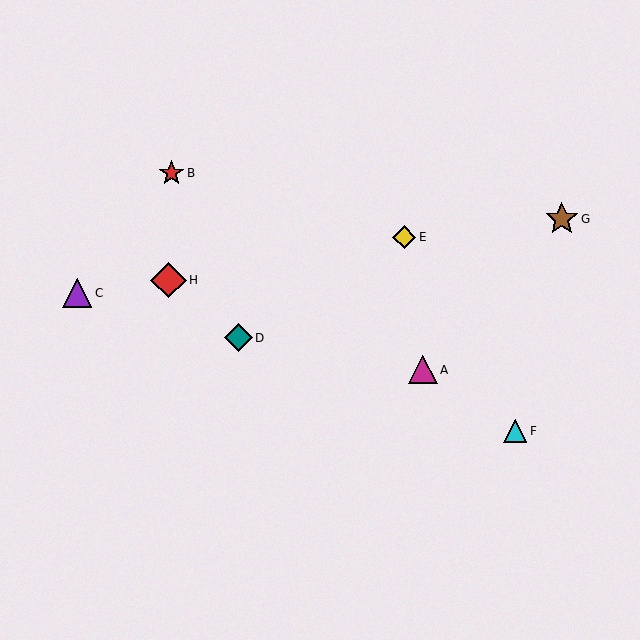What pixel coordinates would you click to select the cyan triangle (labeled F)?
Click at (515, 431) to select the cyan triangle F.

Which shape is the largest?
The red diamond (labeled H) is the largest.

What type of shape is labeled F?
Shape F is a cyan triangle.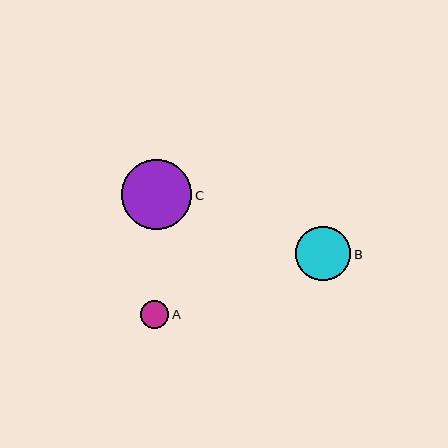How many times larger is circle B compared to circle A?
Circle B is approximately 1.9 times the size of circle A.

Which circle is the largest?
Circle C is the largest with a size of approximately 70 pixels.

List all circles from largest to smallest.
From largest to smallest: C, B, A.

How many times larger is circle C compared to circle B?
Circle C is approximately 1.3 times the size of circle B.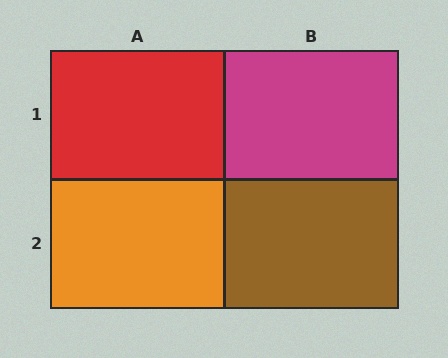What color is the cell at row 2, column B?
Brown.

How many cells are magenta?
1 cell is magenta.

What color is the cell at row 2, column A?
Orange.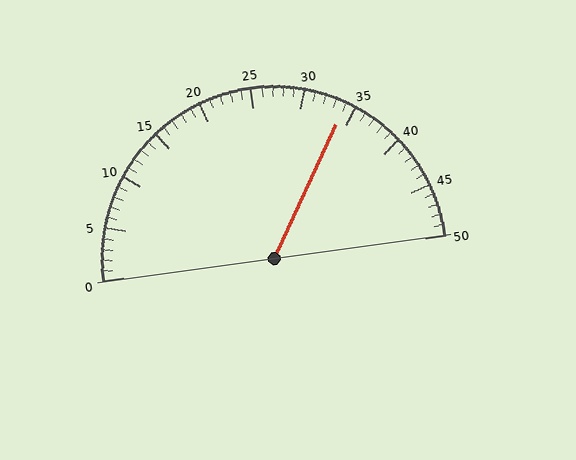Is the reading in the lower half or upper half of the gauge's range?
The reading is in the upper half of the range (0 to 50).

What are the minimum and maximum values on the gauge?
The gauge ranges from 0 to 50.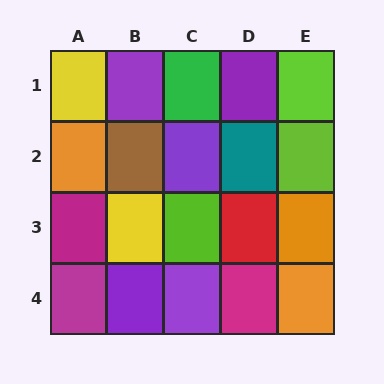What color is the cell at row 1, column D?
Purple.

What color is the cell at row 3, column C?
Lime.